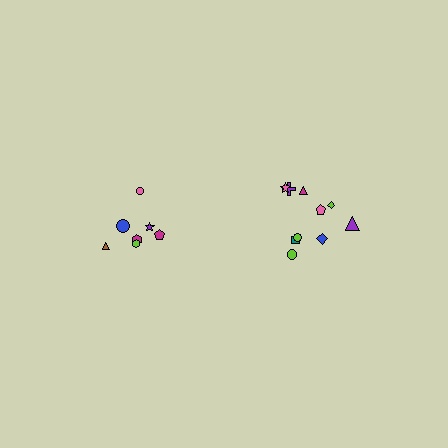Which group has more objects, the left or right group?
The right group.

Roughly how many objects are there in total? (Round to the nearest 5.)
Roughly 15 objects in total.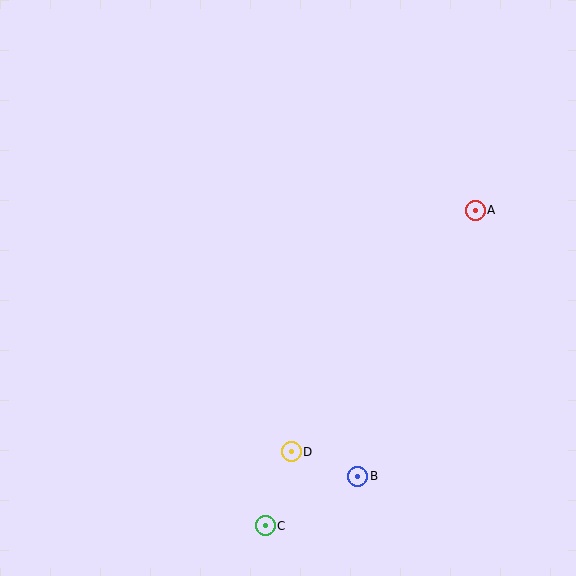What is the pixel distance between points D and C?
The distance between D and C is 78 pixels.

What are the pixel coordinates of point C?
Point C is at (265, 526).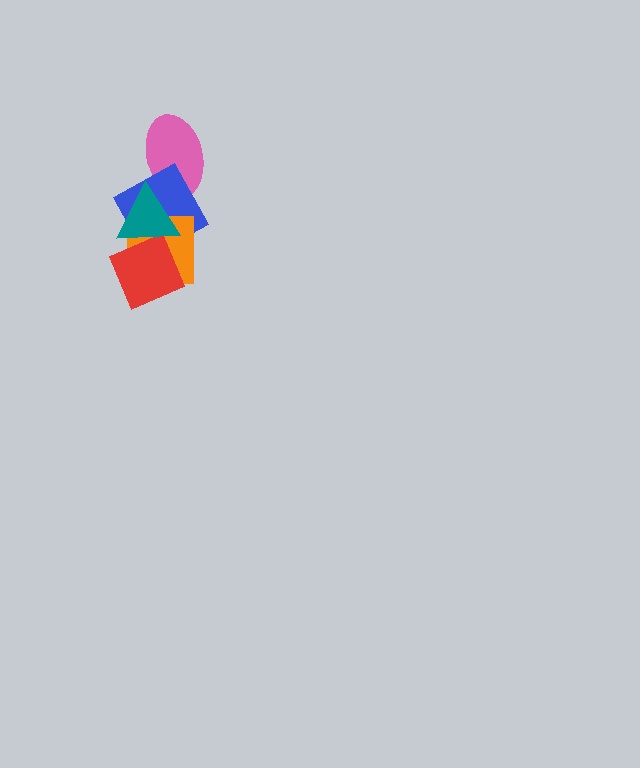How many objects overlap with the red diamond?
3 objects overlap with the red diamond.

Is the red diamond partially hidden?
Yes, it is partially covered by another shape.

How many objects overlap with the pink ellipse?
2 objects overlap with the pink ellipse.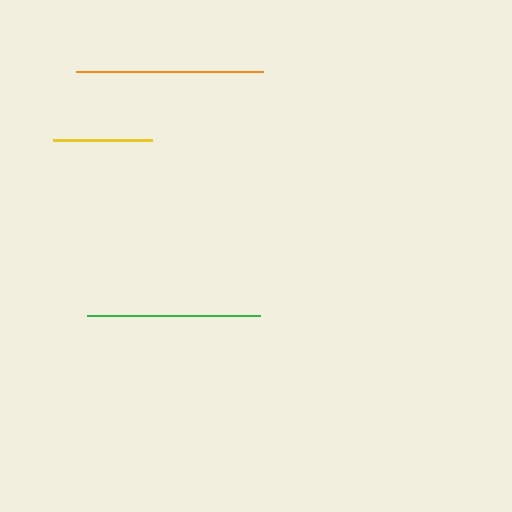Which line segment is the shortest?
The yellow line is the shortest at approximately 99 pixels.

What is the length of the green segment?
The green segment is approximately 173 pixels long.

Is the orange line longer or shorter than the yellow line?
The orange line is longer than the yellow line.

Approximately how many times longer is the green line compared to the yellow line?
The green line is approximately 1.7 times the length of the yellow line.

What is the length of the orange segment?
The orange segment is approximately 186 pixels long.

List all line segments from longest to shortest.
From longest to shortest: orange, green, yellow.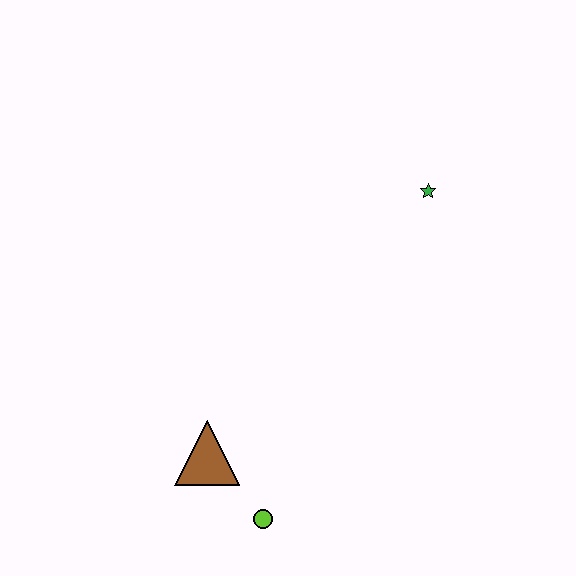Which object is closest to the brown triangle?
The lime circle is closest to the brown triangle.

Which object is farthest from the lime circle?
The green star is farthest from the lime circle.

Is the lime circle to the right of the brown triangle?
Yes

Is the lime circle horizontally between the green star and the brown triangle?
Yes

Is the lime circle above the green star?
No